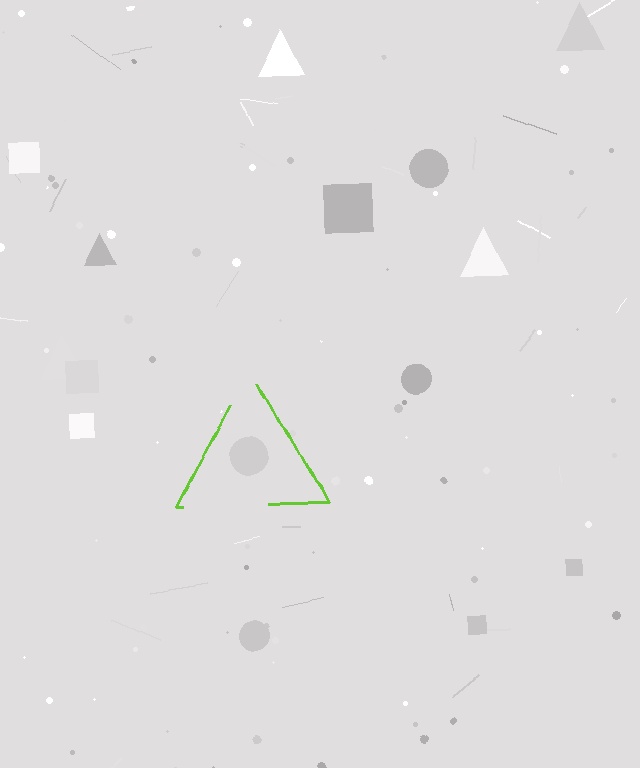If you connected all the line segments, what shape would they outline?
They would outline a triangle.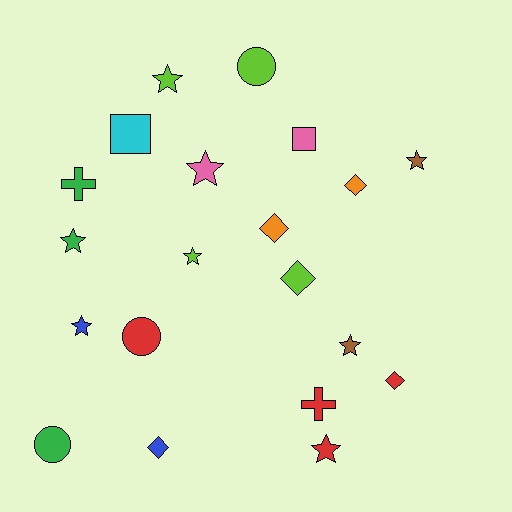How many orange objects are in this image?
There are 2 orange objects.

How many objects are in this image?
There are 20 objects.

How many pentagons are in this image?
There are no pentagons.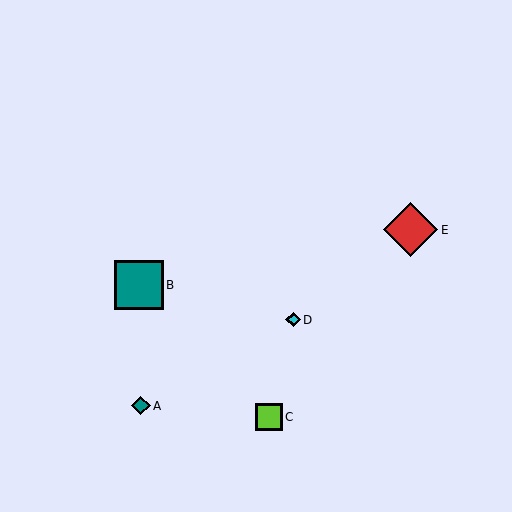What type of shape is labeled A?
Shape A is a teal diamond.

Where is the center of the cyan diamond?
The center of the cyan diamond is at (293, 320).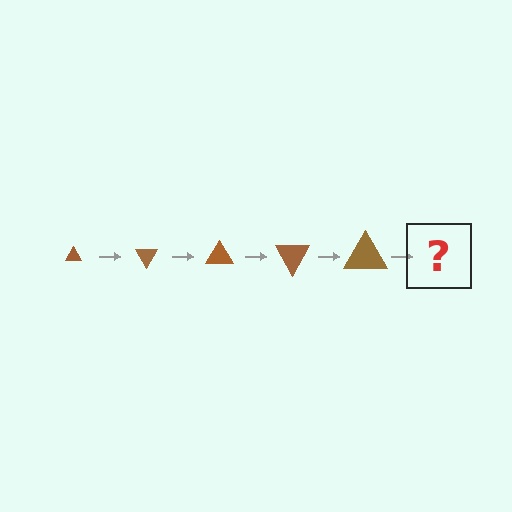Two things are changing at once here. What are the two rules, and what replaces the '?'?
The two rules are that the triangle grows larger each step and it rotates 60 degrees each step. The '?' should be a triangle, larger than the previous one and rotated 300 degrees from the start.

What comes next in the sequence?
The next element should be a triangle, larger than the previous one and rotated 300 degrees from the start.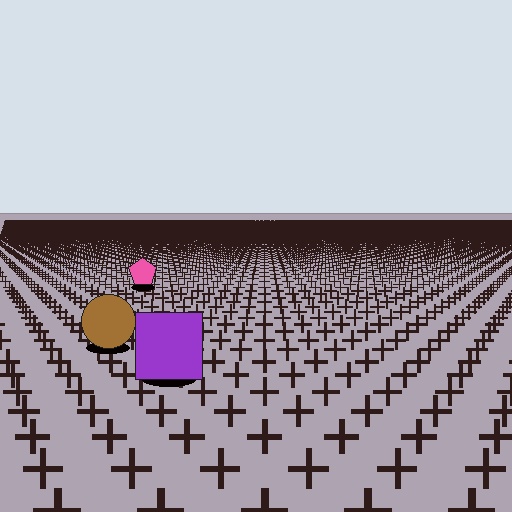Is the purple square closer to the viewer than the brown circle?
Yes. The purple square is closer — you can tell from the texture gradient: the ground texture is coarser near it.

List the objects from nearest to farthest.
From nearest to farthest: the purple square, the brown circle, the pink pentagon.